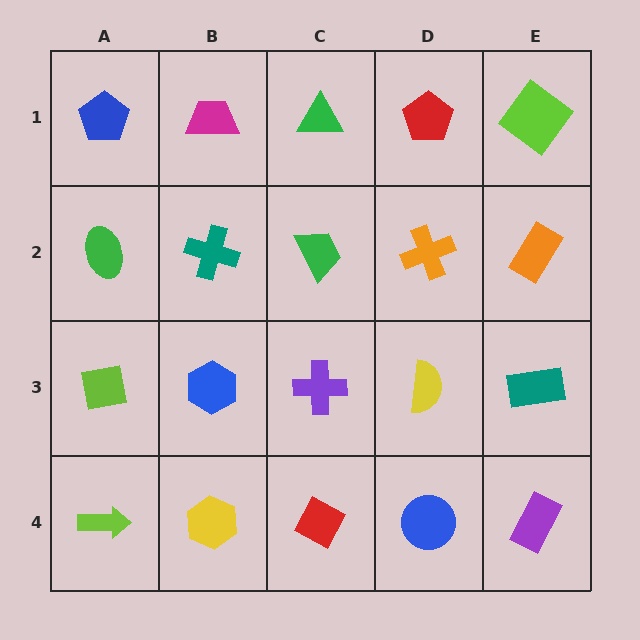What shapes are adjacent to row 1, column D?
An orange cross (row 2, column D), a green triangle (row 1, column C), a lime diamond (row 1, column E).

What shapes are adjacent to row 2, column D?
A red pentagon (row 1, column D), a yellow semicircle (row 3, column D), a green trapezoid (row 2, column C), an orange rectangle (row 2, column E).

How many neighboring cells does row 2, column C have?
4.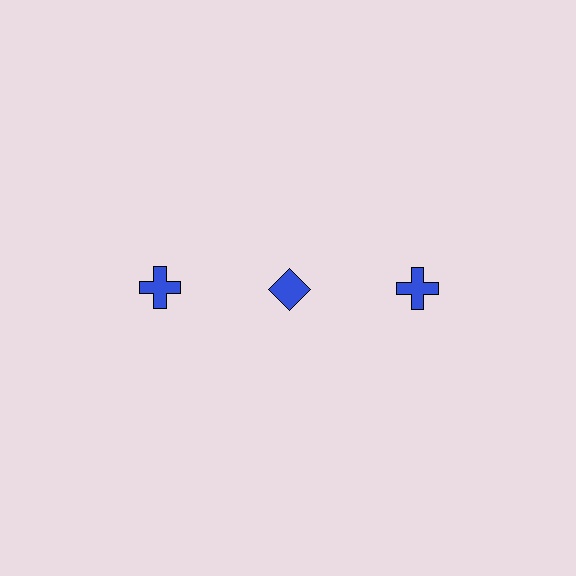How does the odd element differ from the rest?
It has a different shape: diamond instead of cross.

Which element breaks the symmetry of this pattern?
The blue diamond in the top row, second from left column breaks the symmetry. All other shapes are blue crosses.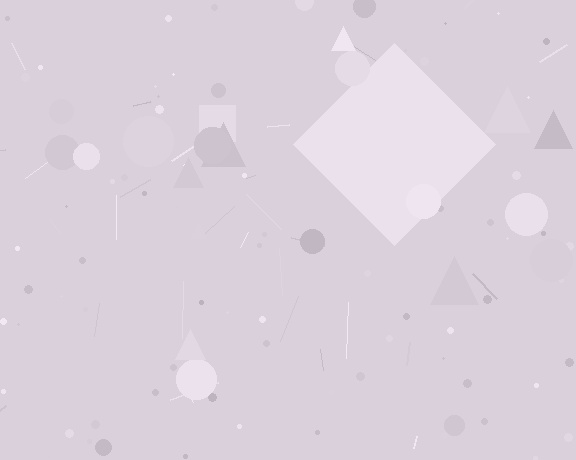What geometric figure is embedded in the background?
A diamond is embedded in the background.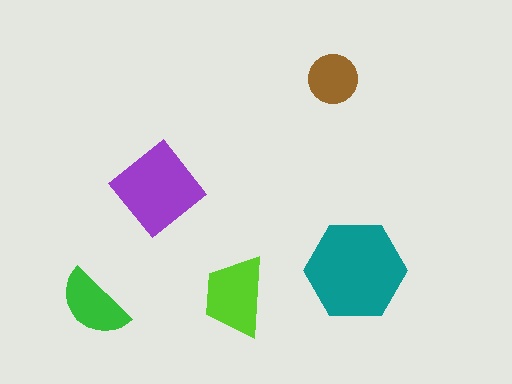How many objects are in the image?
There are 5 objects in the image.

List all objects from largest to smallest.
The teal hexagon, the purple diamond, the lime trapezoid, the green semicircle, the brown circle.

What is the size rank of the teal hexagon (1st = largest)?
1st.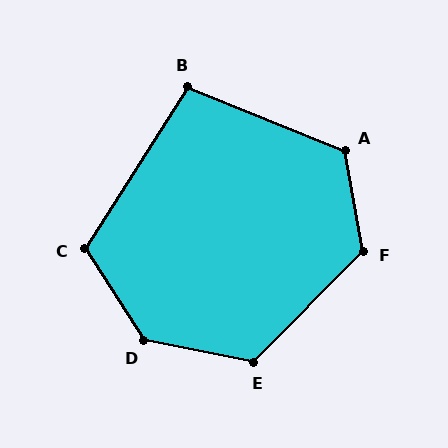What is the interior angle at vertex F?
Approximately 125 degrees (obtuse).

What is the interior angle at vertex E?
Approximately 123 degrees (obtuse).